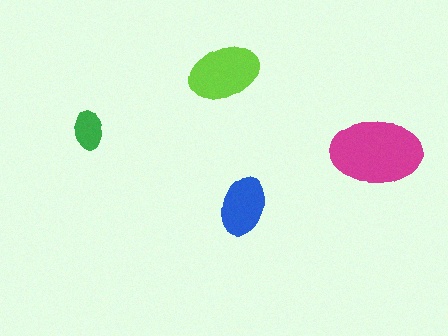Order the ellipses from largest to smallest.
the magenta one, the lime one, the blue one, the green one.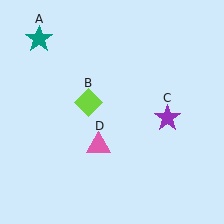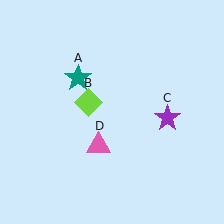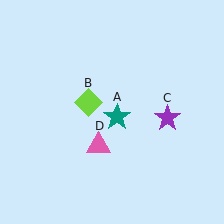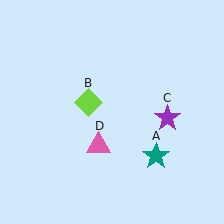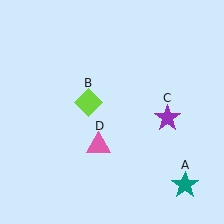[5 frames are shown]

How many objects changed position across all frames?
1 object changed position: teal star (object A).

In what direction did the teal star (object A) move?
The teal star (object A) moved down and to the right.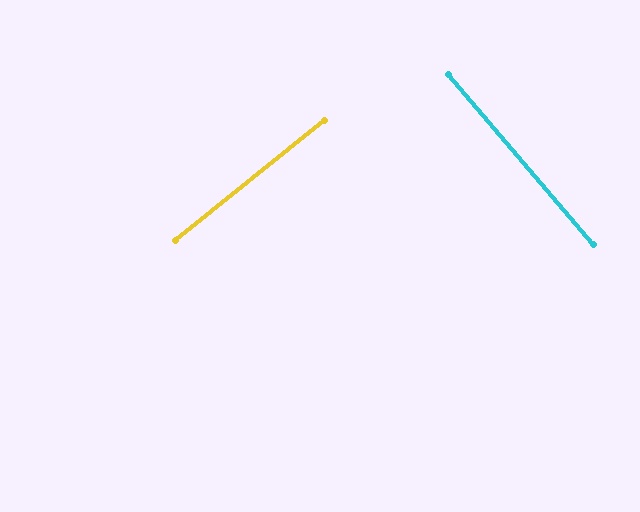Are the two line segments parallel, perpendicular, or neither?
Perpendicular — they meet at approximately 88°.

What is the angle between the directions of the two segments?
Approximately 88 degrees.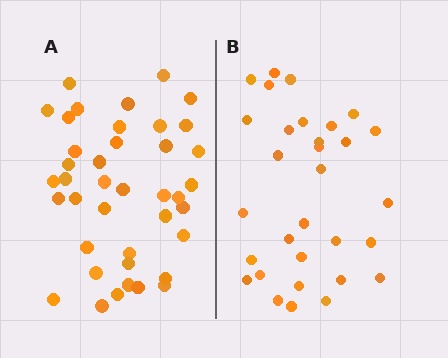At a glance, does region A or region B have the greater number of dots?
Region A (the left region) has more dots.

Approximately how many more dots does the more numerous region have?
Region A has roughly 8 or so more dots than region B.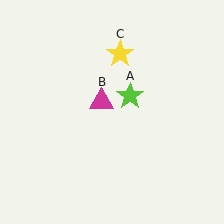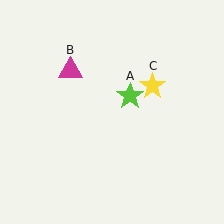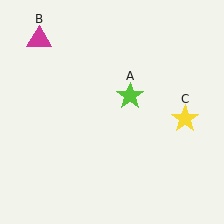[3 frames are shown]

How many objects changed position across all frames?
2 objects changed position: magenta triangle (object B), yellow star (object C).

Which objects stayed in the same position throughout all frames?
Lime star (object A) remained stationary.